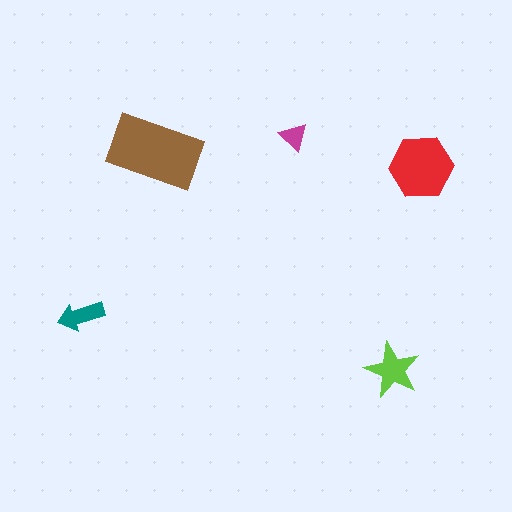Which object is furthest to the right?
The red hexagon is rightmost.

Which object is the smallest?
The magenta triangle.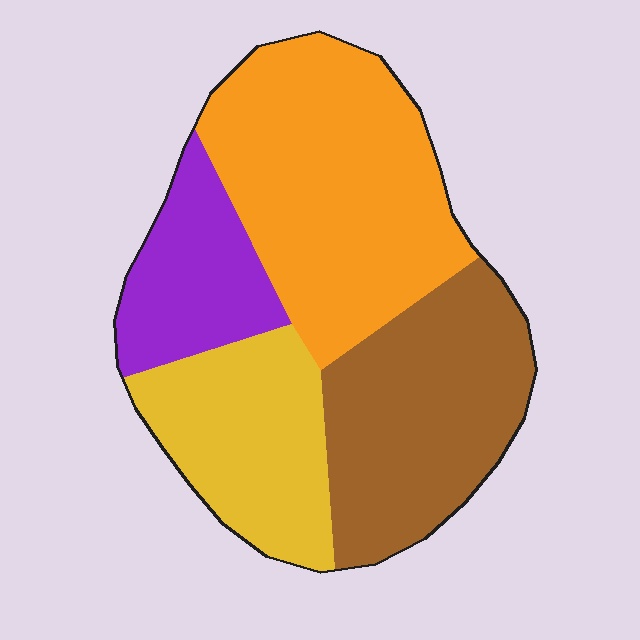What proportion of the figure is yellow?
Yellow takes up about one fifth (1/5) of the figure.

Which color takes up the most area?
Orange, at roughly 35%.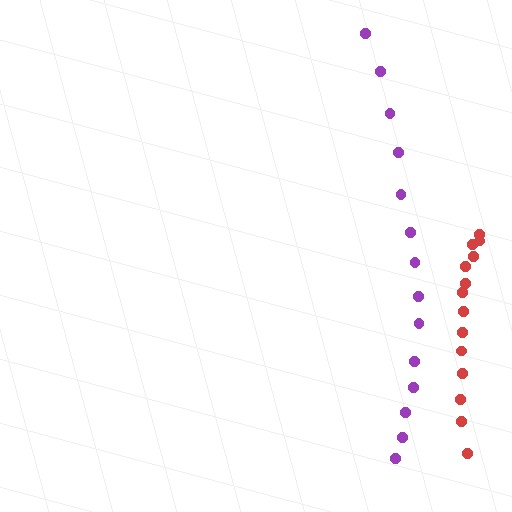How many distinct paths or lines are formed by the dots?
There are 2 distinct paths.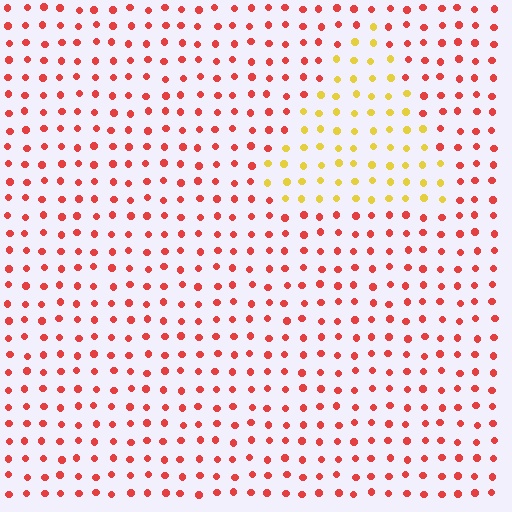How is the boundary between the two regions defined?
The boundary is defined purely by a slight shift in hue (about 54 degrees). Spacing, size, and orientation are identical on both sides.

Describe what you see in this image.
The image is filled with small red elements in a uniform arrangement. A triangle-shaped region is visible where the elements are tinted to a slightly different hue, forming a subtle color boundary.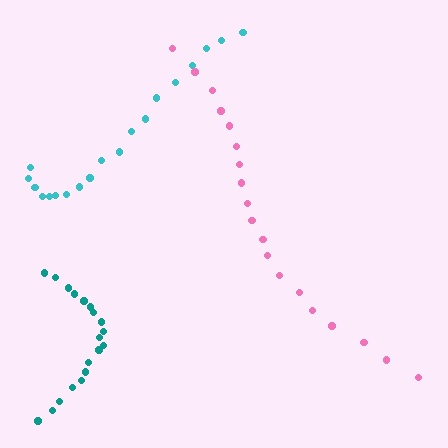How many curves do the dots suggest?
There are 3 distinct paths.